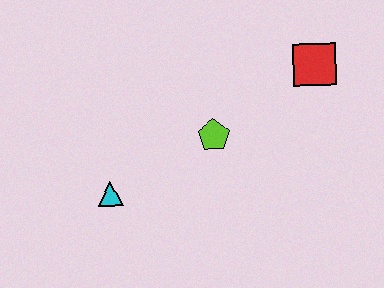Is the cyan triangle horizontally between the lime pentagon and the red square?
No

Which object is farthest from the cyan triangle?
The red square is farthest from the cyan triangle.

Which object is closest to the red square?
The lime pentagon is closest to the red square.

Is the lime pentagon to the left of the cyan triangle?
No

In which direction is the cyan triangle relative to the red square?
The cyan triangle is to the left of the red square.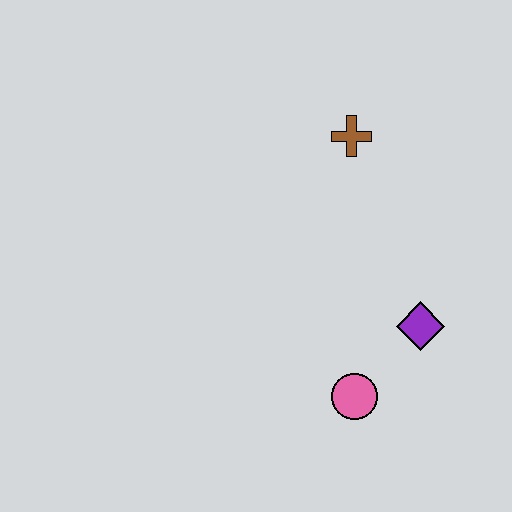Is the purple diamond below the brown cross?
Yes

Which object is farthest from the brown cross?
The pink circle is farthest from the brown cross.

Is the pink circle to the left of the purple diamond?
Yes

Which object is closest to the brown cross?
The purple diamond is closest to the brown cross.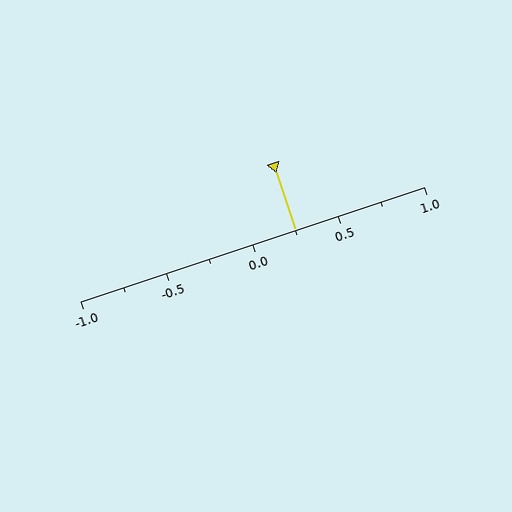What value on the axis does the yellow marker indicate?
The marker indicates approximately 0.25.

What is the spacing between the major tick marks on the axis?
The major ticks are spaced 0.5 apart.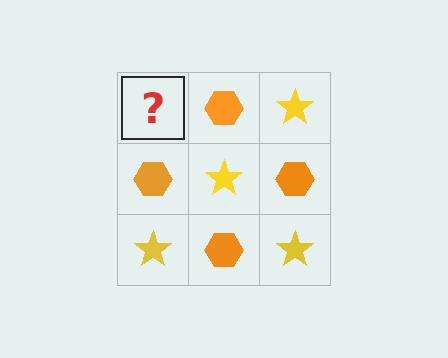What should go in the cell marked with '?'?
The missing cell should contain a yellow star.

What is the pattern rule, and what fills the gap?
The rule is that it alternates yellow star and orange hexagon in a checkerboard pattern. The gap should be filled with a yellow star.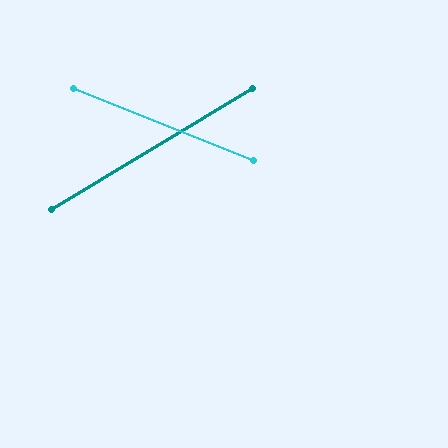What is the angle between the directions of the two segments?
Approximately 53 degrees.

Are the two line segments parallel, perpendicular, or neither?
Neither parallel nor perpendicular — they differ by about 53°.